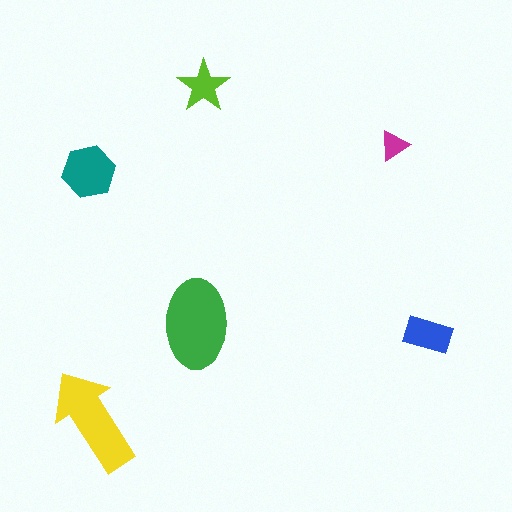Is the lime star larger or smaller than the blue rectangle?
Smaller.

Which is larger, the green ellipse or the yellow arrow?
The green ellipse.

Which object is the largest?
The green ellipse.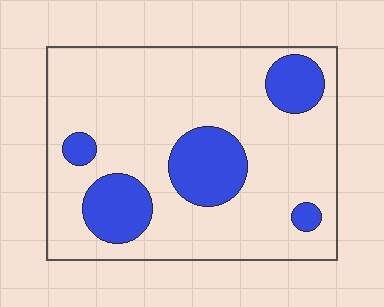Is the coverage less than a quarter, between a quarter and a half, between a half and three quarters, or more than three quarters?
Less than a quarter.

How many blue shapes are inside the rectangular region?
5.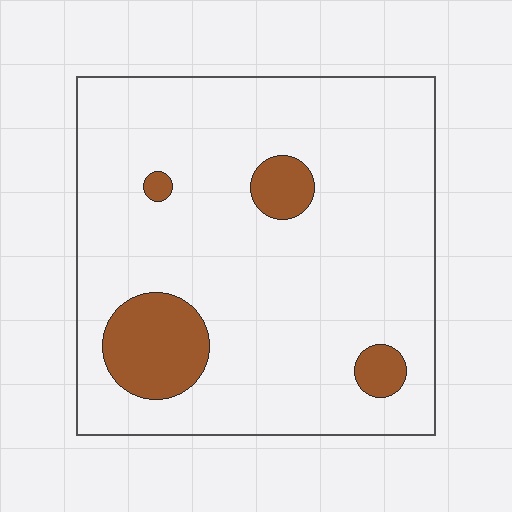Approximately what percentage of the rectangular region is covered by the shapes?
Approximately 10%.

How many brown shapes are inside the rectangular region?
4.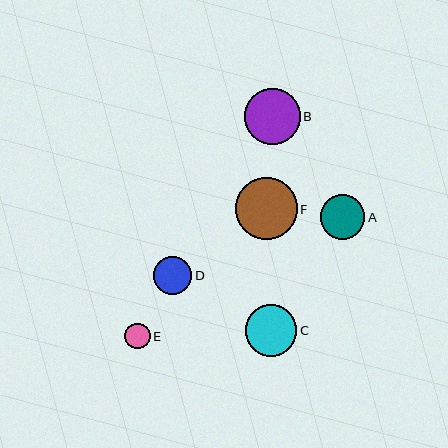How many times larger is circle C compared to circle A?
Circle C is approximately 1.2 times the size of circle A.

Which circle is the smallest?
Circle E is the smallest with a size of approximately 26 pixels.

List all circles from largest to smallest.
From largest to smallest: F, B, C, A, D, E.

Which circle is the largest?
Circle F is the largest with a size of approximately 62 pixels.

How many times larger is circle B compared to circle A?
Circle B is approximately 1.3 times the size of circle A.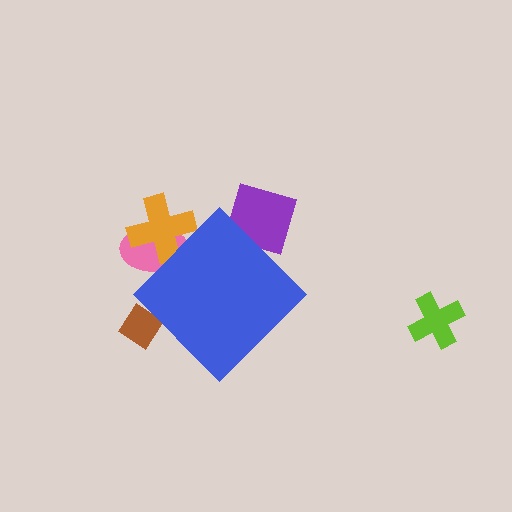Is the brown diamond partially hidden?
Yes, the brown diamond is partially hidden behind the blue diamond.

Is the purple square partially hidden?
Yes, the purple square is partially hidden behind the blue diamond.